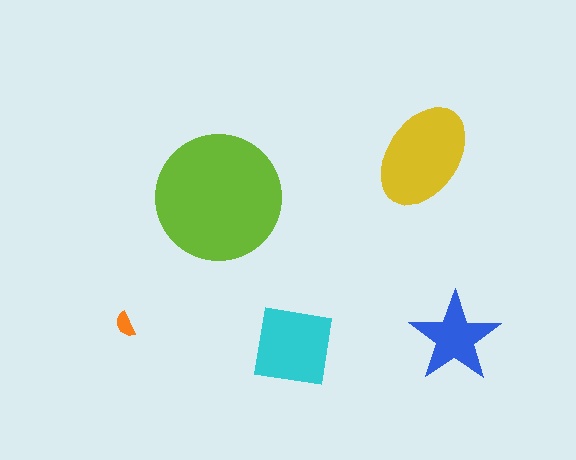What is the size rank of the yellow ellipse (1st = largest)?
2nd.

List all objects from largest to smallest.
The lime circle, the yellow ellipse, the cyan square, the blue star, the orange semicircle.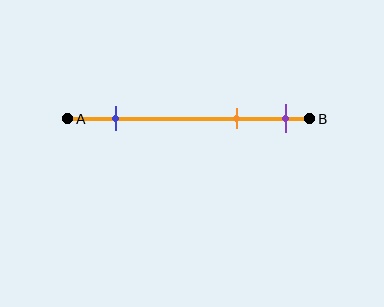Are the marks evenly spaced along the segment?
No, the marks are not evenly spaced.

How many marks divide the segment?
There are 3 marks dividing the segment.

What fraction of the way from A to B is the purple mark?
The purple mark is approximately 90% (0.9) of the way from A to B.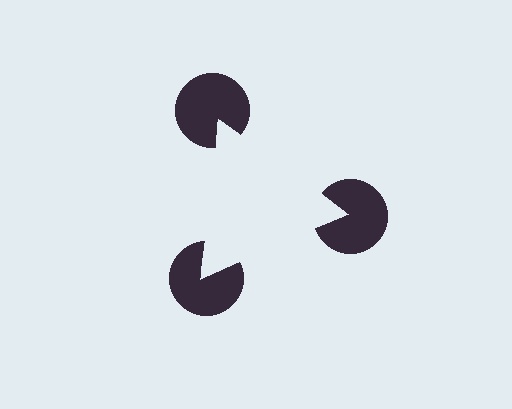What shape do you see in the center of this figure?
An illusory triangle — its edges are inferred from the aligned wedge cuts in the pac-man discs, not physically drawn.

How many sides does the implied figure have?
3 sides.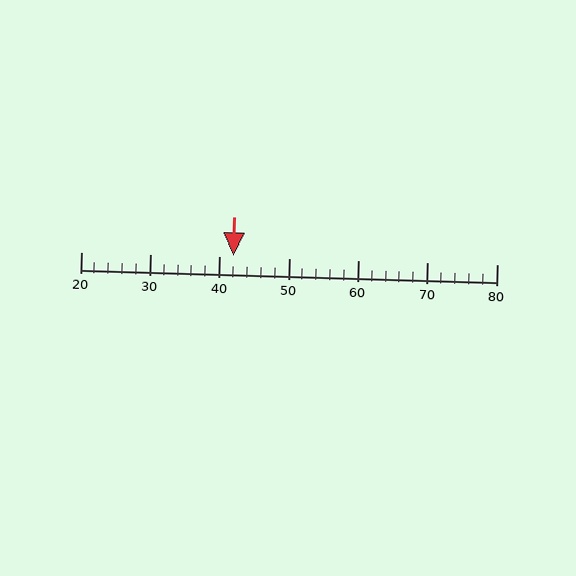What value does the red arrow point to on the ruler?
The red arrow points to approximately 42.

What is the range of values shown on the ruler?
The ruler shows values from 20 to 80.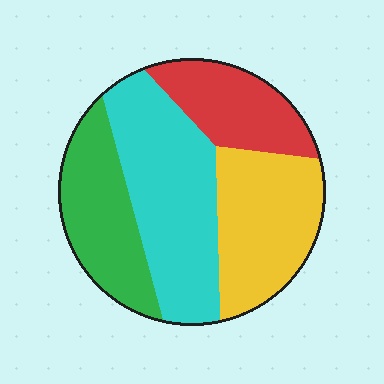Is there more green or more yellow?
Yellow.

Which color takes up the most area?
Cyan, at roughly 35%.